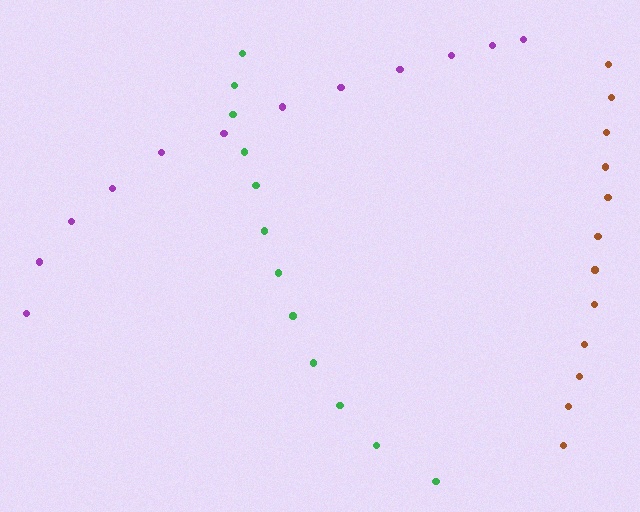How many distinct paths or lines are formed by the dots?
There are 3 distinct paths.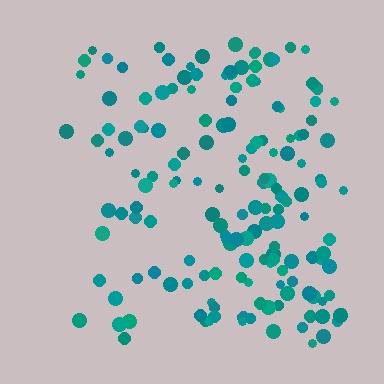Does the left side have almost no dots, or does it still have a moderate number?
Still a moderate number, just noticeably fewer than the right.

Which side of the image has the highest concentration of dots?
The right.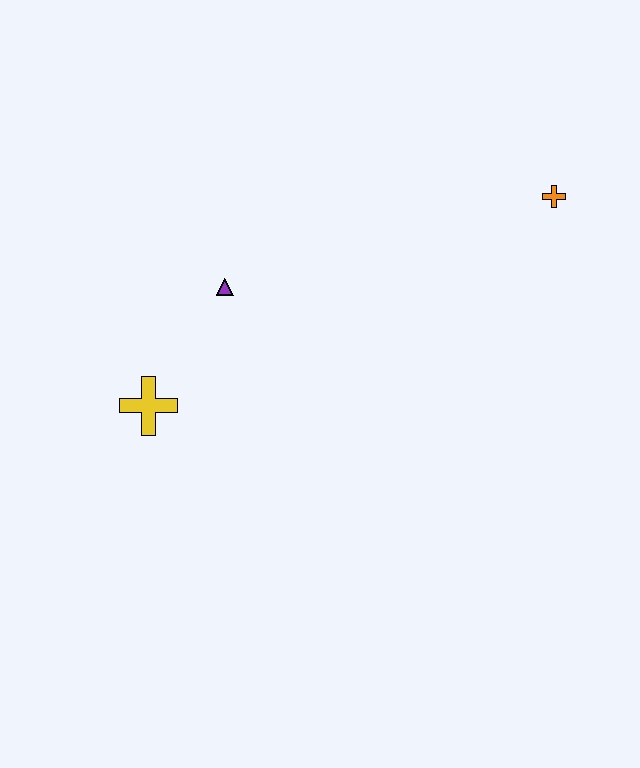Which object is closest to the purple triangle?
The yellow cross is closest to the purple triangle.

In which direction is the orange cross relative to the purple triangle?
The orange cross is to the right of the purple triangle.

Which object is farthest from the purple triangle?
The orange cross is farthest from the purple triangle.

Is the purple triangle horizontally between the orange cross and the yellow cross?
Yes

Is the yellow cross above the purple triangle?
No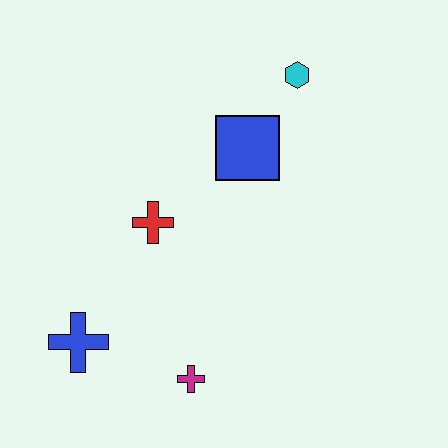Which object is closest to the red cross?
The blue square is closest to the red cross.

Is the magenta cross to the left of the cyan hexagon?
Yes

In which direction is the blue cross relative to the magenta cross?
The blue cross is to the left of the magenta cross.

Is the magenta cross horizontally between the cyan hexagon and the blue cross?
Yes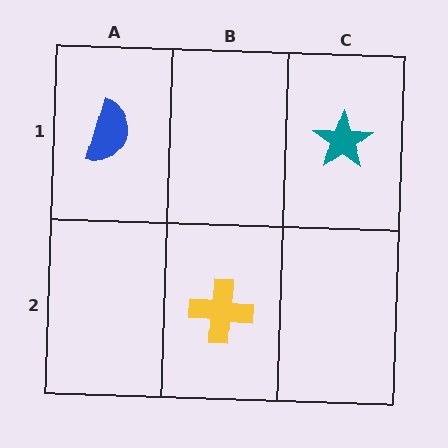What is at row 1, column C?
A teal star.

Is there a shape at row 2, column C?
No, that cell is empty.